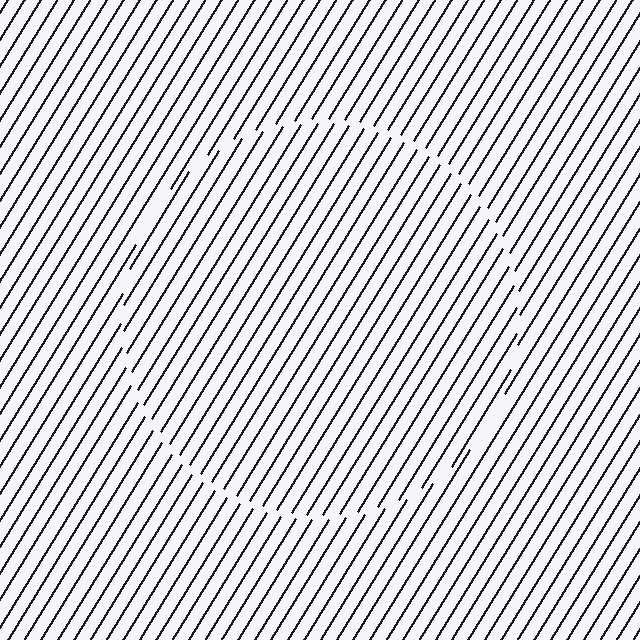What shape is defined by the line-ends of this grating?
An illusory circle. The interior of the shape contains the same grating, shifted by half a period — the contour is defined by the phase discontinuity where line-ends from the inner and outer gratings abut.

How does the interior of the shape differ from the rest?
The interior of the shape contains the same grating, shifted by half a period — the contour is defined by the phase discontinuity where line-ends from the inner and outer gratings abut.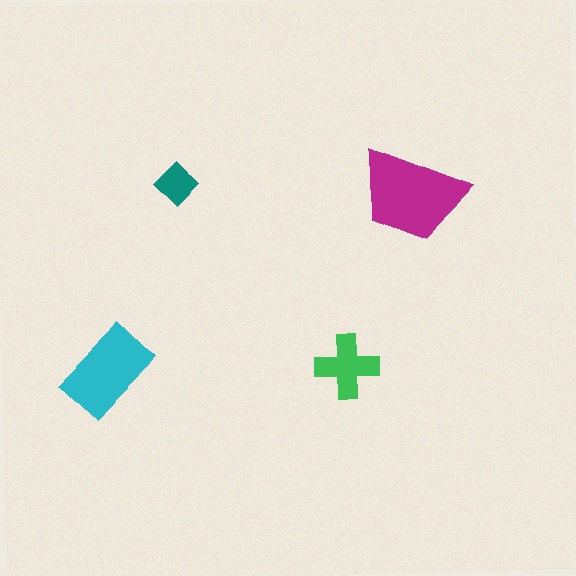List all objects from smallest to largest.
The teal diamond, the green cross, the cyan rectangle, the magenta trapezoid.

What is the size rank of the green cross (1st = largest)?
3rd.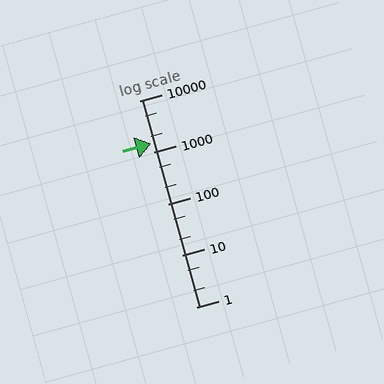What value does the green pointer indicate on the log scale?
The pointer indicates approximately 1500.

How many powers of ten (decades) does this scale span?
The scale spans 4 decades, from 1 to 10000.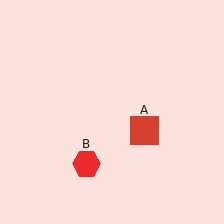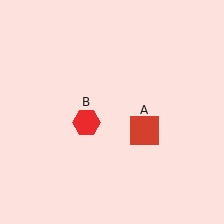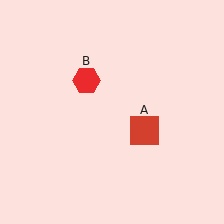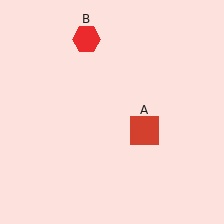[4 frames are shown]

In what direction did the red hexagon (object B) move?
The red hexagon (object B) moved up.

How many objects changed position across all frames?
1 object changed position: red hexagon (object B).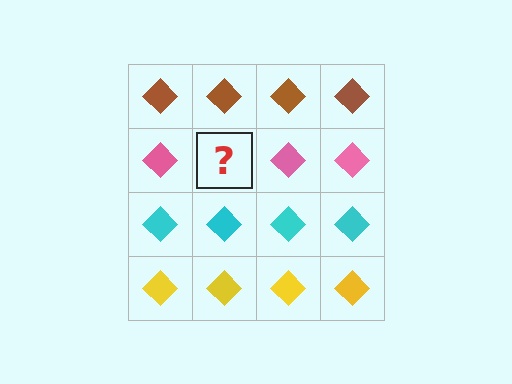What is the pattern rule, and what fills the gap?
The rule is that each row has a consistent color. The gap should be filled with a pink diamond.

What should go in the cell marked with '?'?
The missing cell should contain a pink diamond.